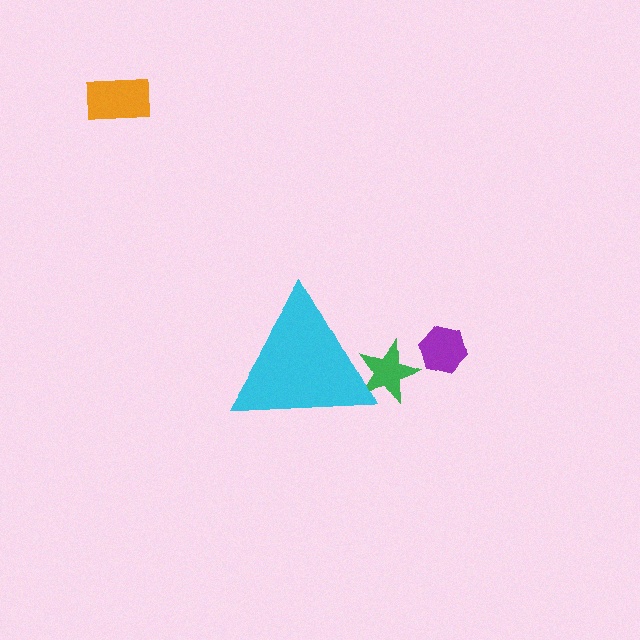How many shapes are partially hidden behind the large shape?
1 shape is partially hidden.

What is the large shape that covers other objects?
A cyan triangle.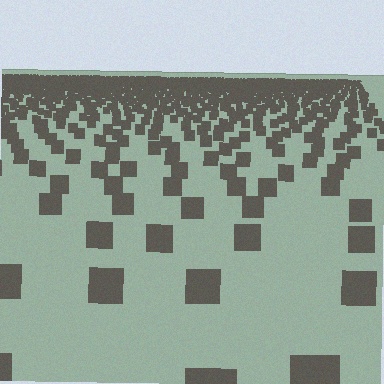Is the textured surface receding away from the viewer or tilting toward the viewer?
The surface is receding away from the viewer. Texture elements get smaller and denser toward the top.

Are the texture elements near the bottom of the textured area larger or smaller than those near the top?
Larger. Near the bottom, elements are closer to the viewer and appear at a bigger on-screen size.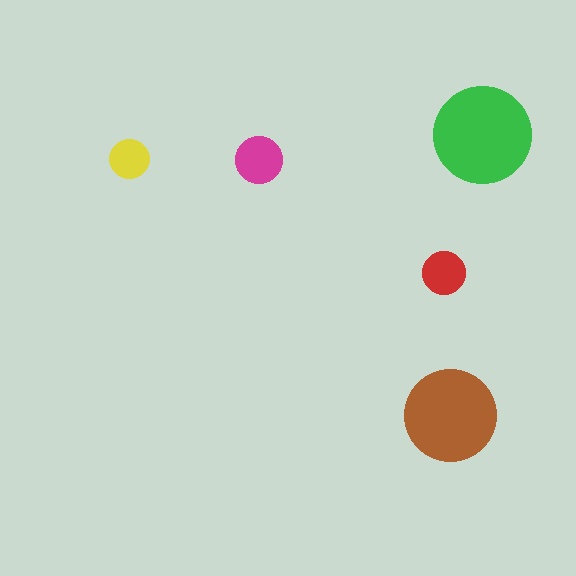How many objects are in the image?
There are 5 objects in the image.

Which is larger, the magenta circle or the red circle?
The magenta one.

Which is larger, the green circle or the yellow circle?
The green one.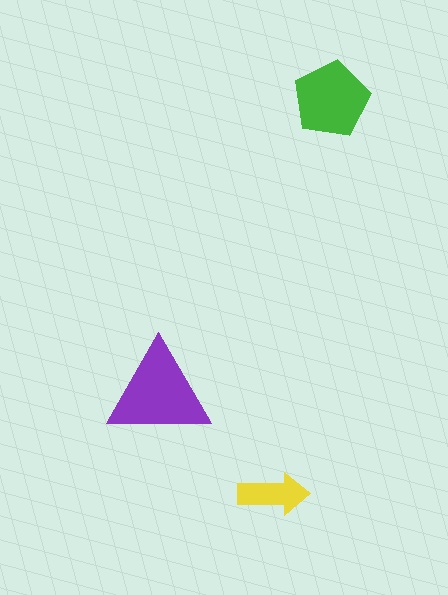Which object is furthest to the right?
The green pentagon is rightmost.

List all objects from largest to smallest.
The purple triangle, the green pentagon, the yellow arrow.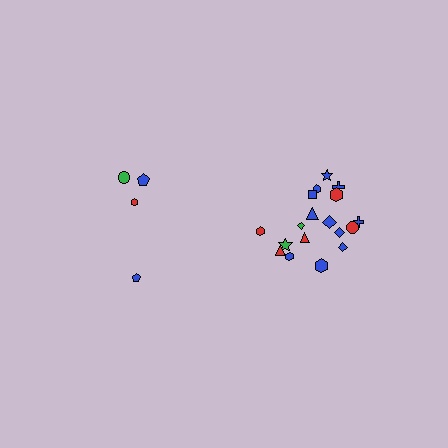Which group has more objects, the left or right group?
The right group.